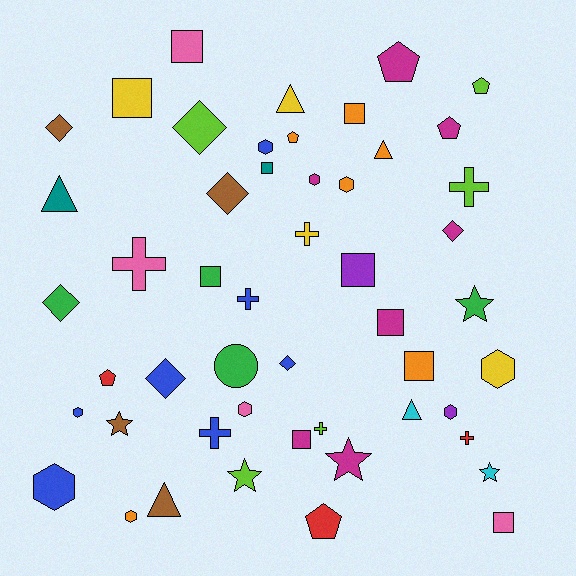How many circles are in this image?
There is 1 circle.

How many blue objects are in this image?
There are 7 blue objects.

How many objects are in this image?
There are 50 objects.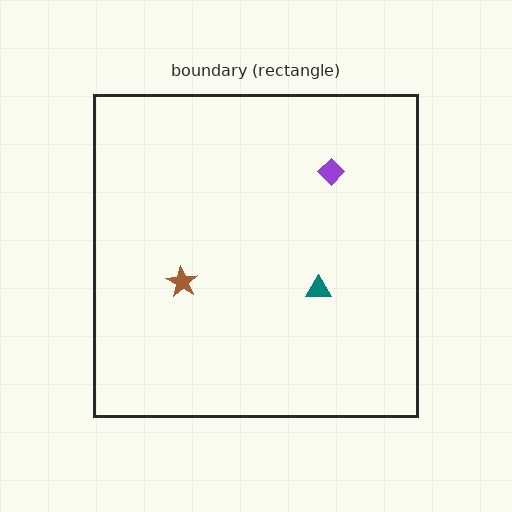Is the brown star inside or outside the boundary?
Inside.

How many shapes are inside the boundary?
3 inside, 0 outside.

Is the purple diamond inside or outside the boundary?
Inside.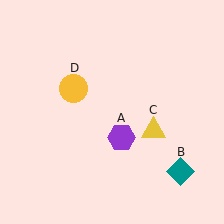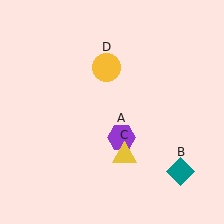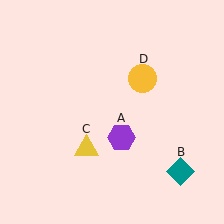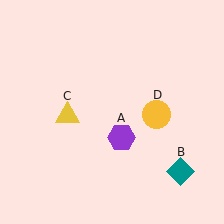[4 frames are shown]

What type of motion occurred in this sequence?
The yellow triangle (object C), yellow circle (object D) rotated clockwise around the center of the scene.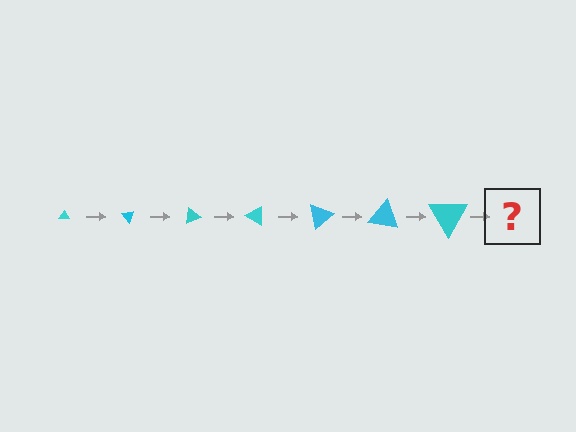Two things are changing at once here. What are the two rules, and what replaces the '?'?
The two rules are that the triangle grows larger each step and it rotates 50 degrees each step. The '?' should be a triangle, larger than the previous one and rotated 350 degrees from the start.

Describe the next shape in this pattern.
It should be a triangle, larger than the previous one and rotated 350 degrees from the start.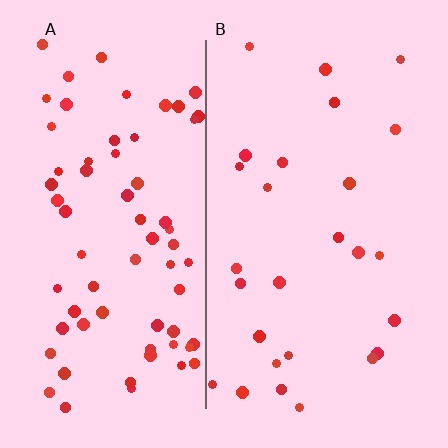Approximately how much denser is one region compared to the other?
Approximately 2.6× — region A over region B.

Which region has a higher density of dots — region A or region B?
A (the left).